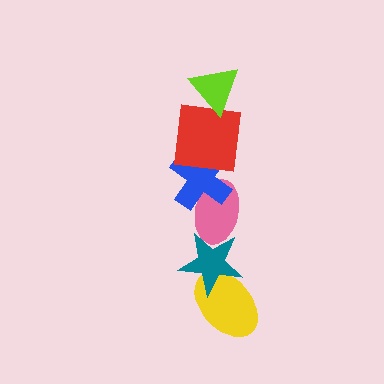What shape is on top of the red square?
The lime triangle is on top of the red square.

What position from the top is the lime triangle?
The lime triangle is 1st from the top.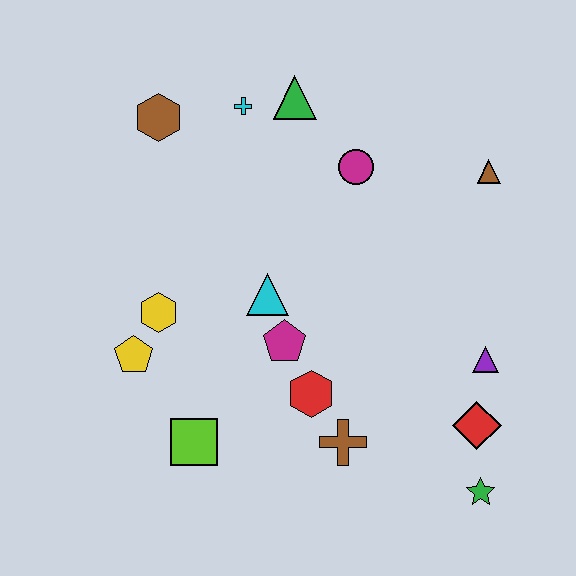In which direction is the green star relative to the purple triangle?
The green star is below the purple triangle.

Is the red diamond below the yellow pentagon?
Yes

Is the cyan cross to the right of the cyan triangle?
No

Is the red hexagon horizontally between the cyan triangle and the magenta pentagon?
No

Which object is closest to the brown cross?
The red hexagon is closest to the brown cross.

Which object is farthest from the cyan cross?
The green star is farthest from the cyan cross.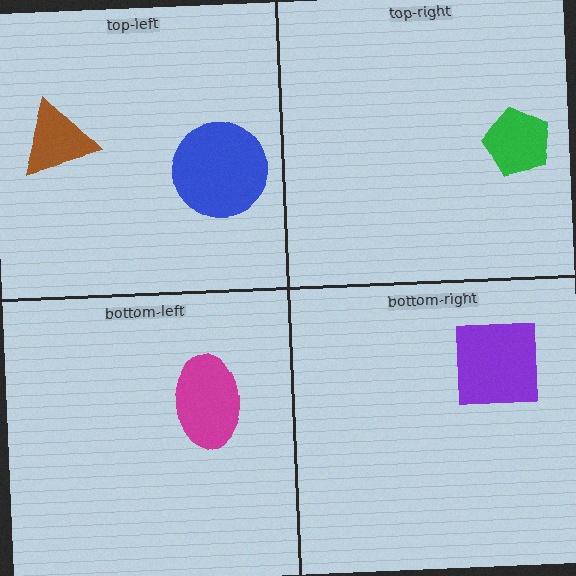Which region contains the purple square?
The bottom-right region.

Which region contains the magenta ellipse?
The bottom-left region.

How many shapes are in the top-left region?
2.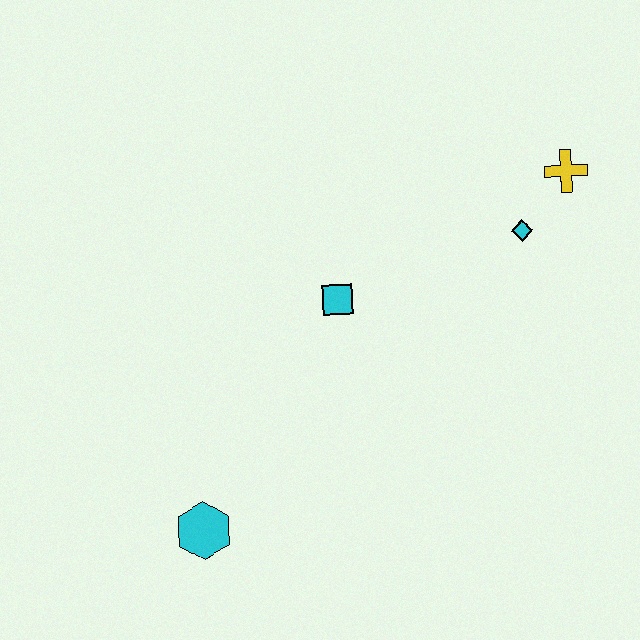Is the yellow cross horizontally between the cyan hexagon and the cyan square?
No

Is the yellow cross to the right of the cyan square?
Yes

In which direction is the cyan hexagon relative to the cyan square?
The cyan hexagon is below the cyan square.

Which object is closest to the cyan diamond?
The yellow cross is closest to the cyan diamond.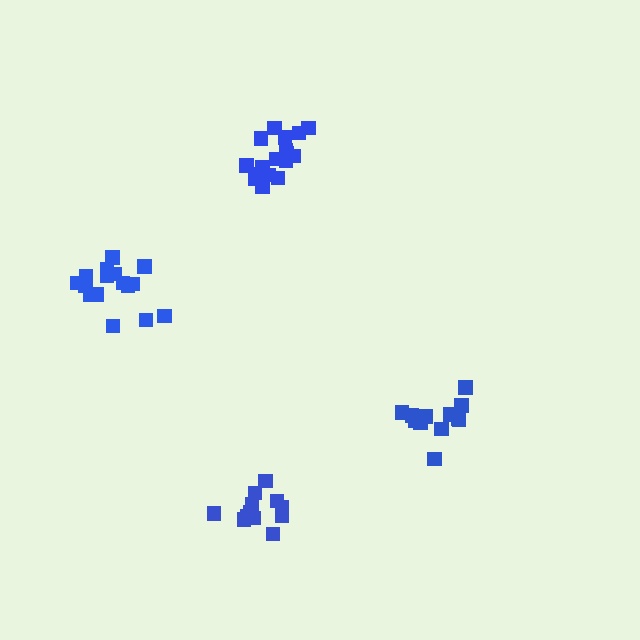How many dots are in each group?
Group 1: 12 dots, Group 2: 12 dots, Group 3: 16 dots, Group 4: 17 dots (57 total).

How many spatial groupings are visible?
There are 4 spatial groupings.